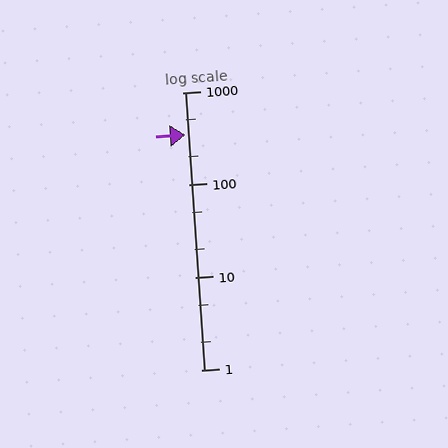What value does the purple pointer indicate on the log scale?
The pointer indicates approximately 350.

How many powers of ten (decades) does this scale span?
The scale spans 3 decades, from 1 to 1000.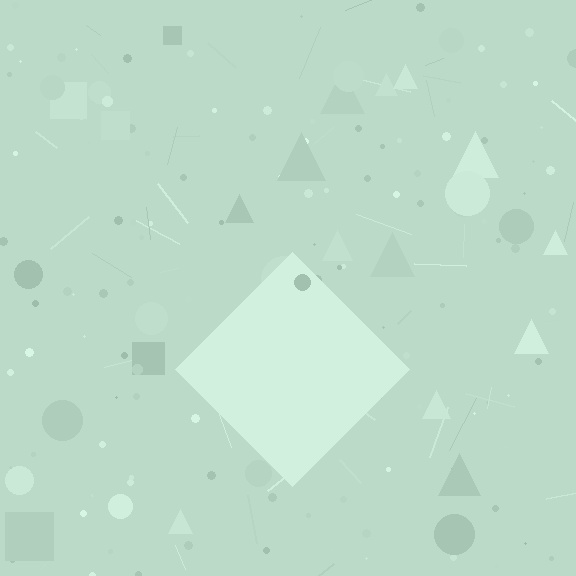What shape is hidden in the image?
A diamond is hidden in the image.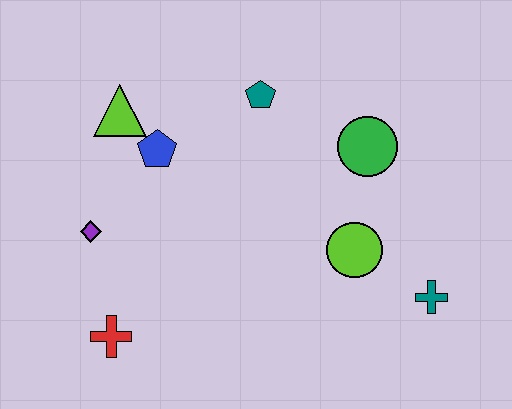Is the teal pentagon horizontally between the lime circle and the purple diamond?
Yes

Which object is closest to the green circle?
The lime circle is closest to the green circle.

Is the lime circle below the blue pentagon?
Yes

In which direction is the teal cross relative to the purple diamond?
The teal cross is to the right of the purple diamond.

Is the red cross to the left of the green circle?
Yes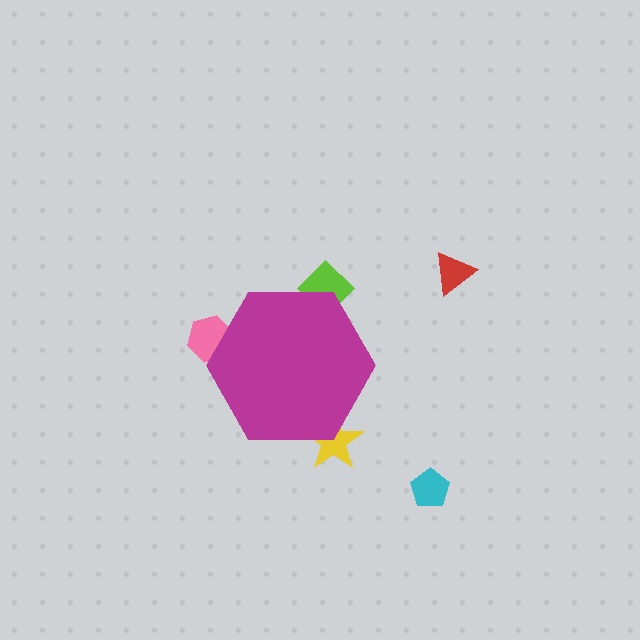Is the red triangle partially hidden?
No, the red triangle is fully visible.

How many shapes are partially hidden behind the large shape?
3 shapes are partially hidden.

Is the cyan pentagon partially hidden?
No, the cyan pentagon is fully visible.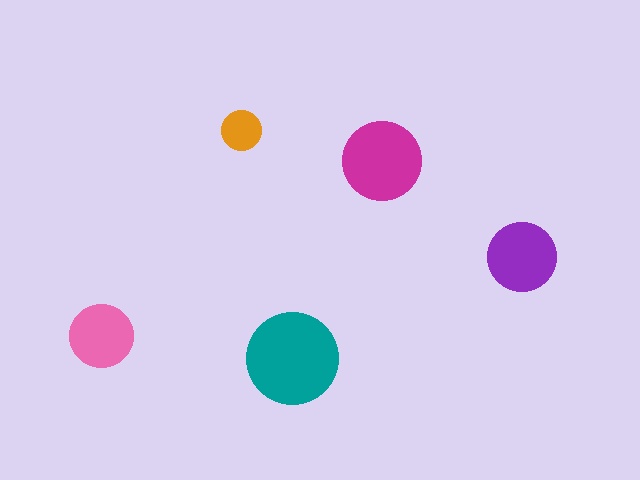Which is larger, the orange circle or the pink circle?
The pink one.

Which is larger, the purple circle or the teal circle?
The teal one.